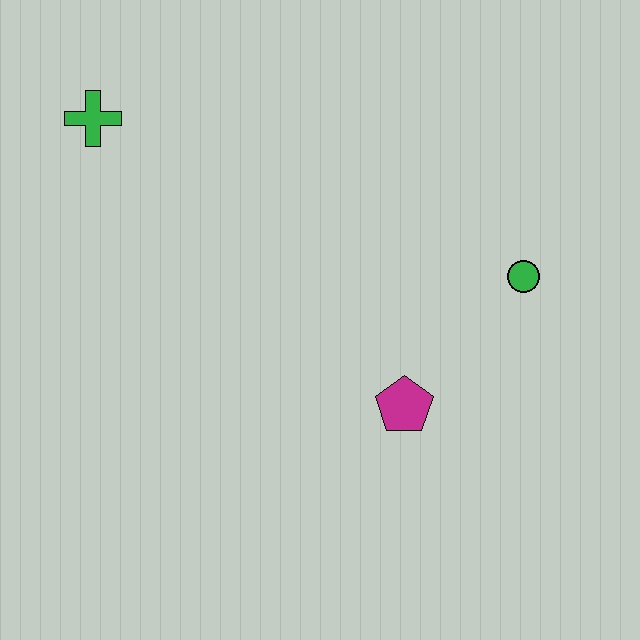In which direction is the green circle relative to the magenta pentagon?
The green circle is above the magenta pentagon.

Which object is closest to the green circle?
The magenta pentagon is closest to the green circle.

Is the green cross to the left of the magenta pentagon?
Yes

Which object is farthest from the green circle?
The green cross is farthest from the green circle.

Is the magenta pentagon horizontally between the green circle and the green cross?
Yes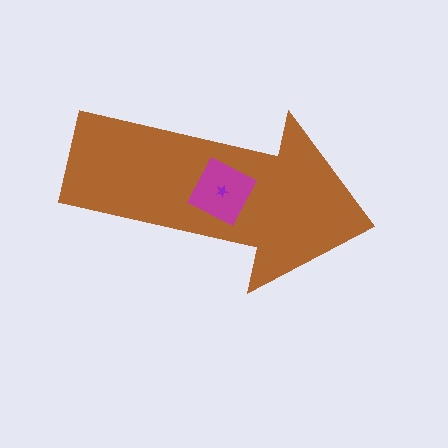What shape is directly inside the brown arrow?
The magenta square.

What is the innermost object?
The purple star.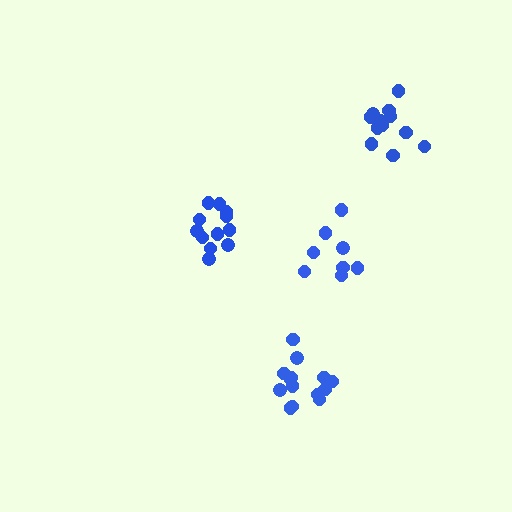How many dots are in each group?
Group 1: 14 dots, Group 2: 8 dots, Group 3: 12 dots, Group 4: 12 dots (46 total).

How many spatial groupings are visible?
There are 4 spatial groupings.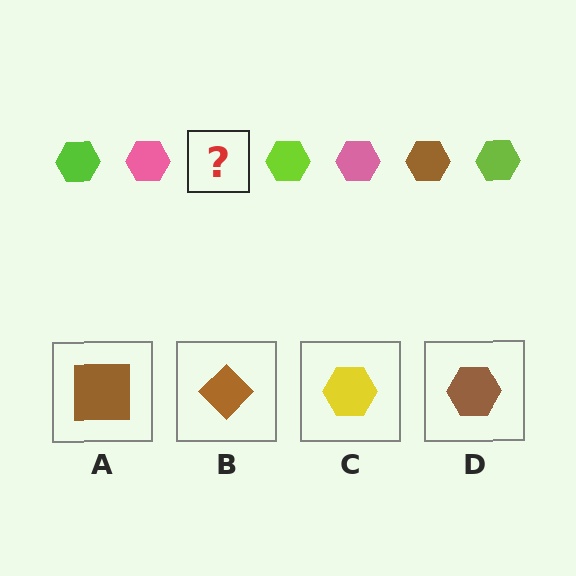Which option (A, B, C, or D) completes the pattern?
D.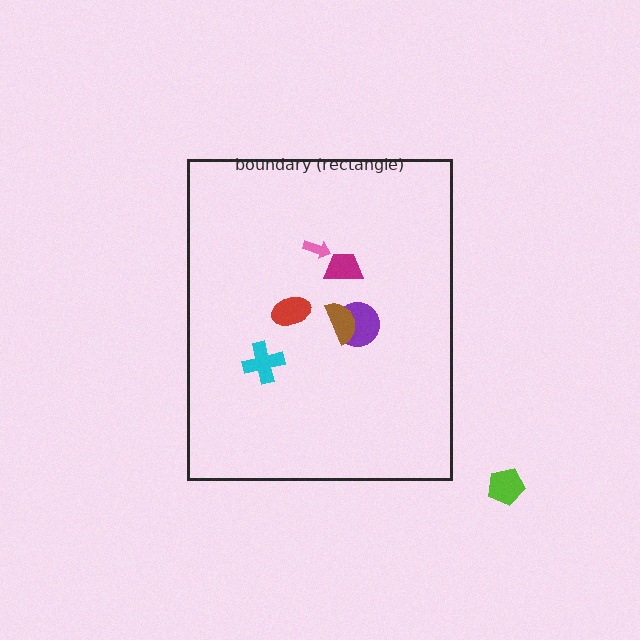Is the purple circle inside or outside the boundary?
Inside.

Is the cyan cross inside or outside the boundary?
Inside.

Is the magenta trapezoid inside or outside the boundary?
Inside.